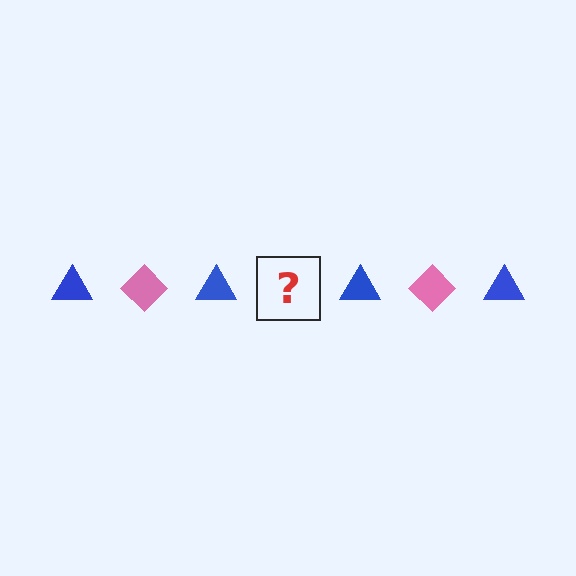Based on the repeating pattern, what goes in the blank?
The blank should be a pink diamond.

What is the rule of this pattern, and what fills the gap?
The rule is that the pattern alternates between blue triangle and pink diamond. The gap should be filled with a pink diamond.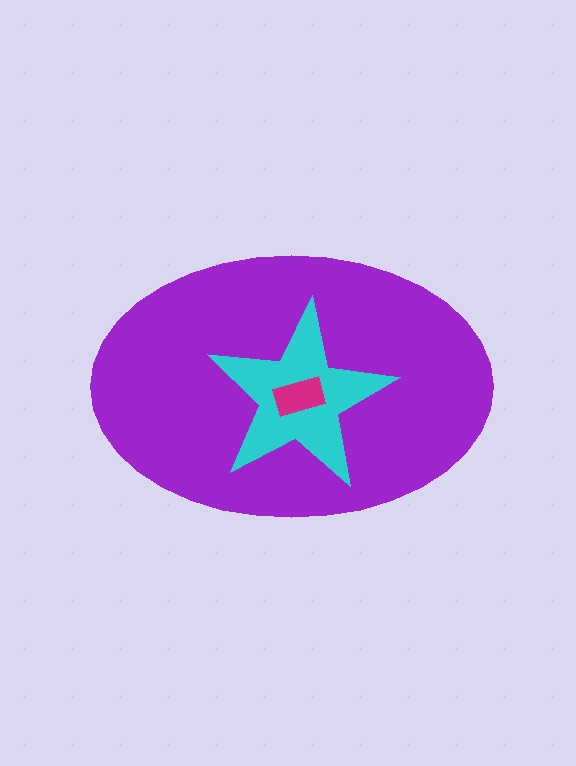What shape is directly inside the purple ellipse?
The cyan star.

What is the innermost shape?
The magenta rectangle.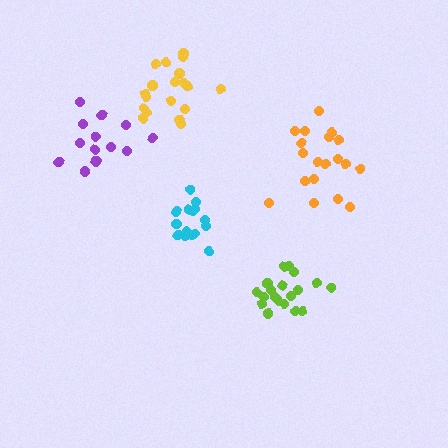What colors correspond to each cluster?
The clusters are colored: orange, cyan, purple, lime, yellow.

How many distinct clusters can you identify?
There are 5 distinct clusters.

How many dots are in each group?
Group 1: 19 dots, Group 2: 16 dots, Group 3: 13 dots, Group 4: 19 dots, Group 5: 19 dots (86 total).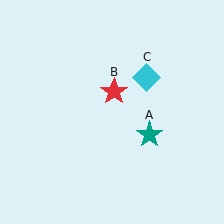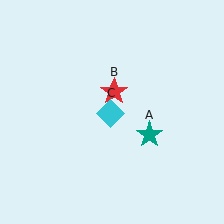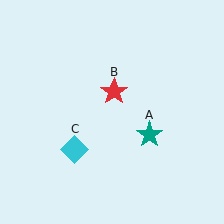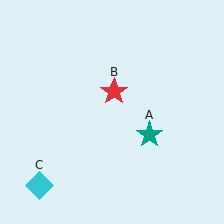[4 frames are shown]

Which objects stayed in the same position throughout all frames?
Teal star (object A) and red star (object B) remained stationary.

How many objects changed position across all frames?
1 object changed position: cyan diamond (object C).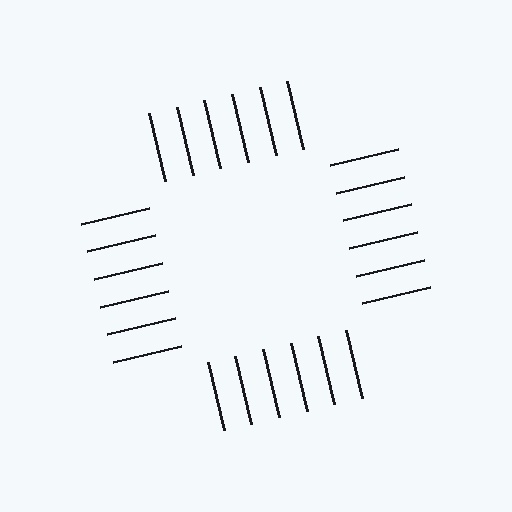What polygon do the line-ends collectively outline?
An illusory square — the line segments terminate on its edges but no continuous stroke is drawn.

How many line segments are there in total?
24 — 6 along each of the 4 edges.